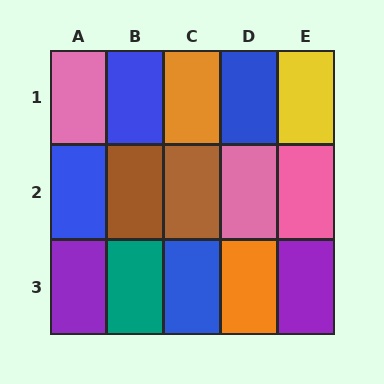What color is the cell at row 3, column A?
Purple.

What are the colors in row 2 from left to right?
Blue, brown, brown, pink, pink.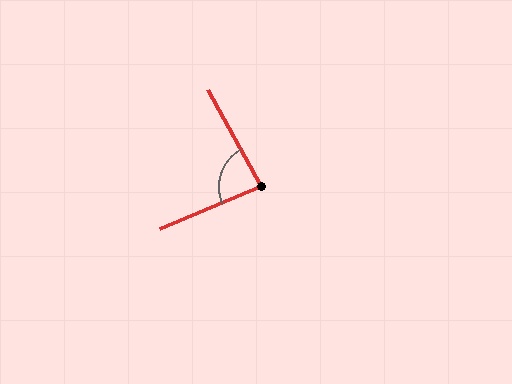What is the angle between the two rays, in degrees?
Approximately 83 degrees.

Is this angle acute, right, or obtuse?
It is acute.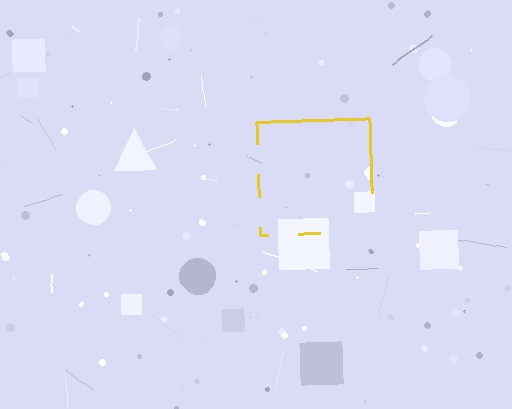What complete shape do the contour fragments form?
The contour fragments form a square.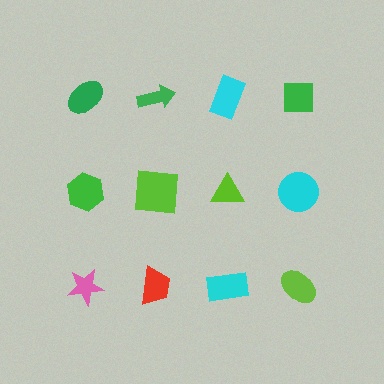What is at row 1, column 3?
A cyan rectangle.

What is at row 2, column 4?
A cyan circle.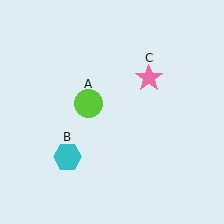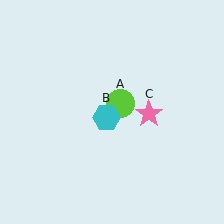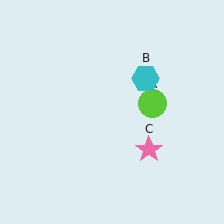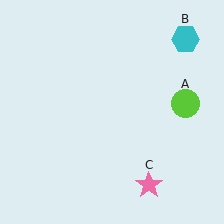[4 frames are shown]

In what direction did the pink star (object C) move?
The pink star (object C) moved down.